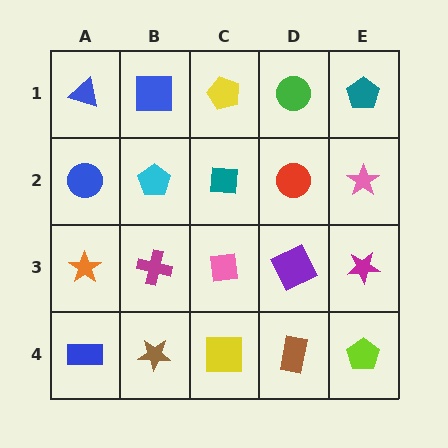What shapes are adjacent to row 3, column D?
A red circle (row 2, column D), a brown rectangle (row 4, column D), a pink square (row 3, column C), a magenta star (row 3, column E).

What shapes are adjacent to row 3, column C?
A teal square (row 2, column C), a yellow square (row 4, column C), a magenta cross (row 3, column B), a purple square (row 3, column D).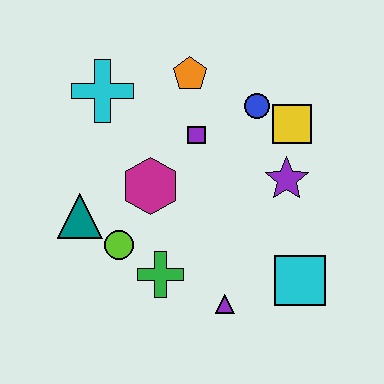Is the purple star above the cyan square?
Yes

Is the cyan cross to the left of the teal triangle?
No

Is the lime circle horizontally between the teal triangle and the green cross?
Yes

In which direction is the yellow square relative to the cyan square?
The yellow square is above the cyan square.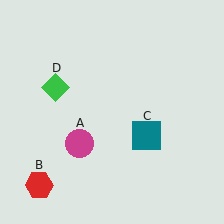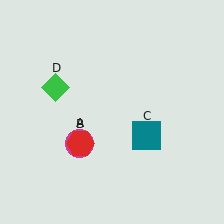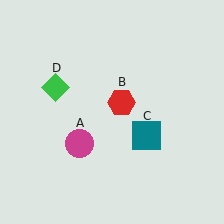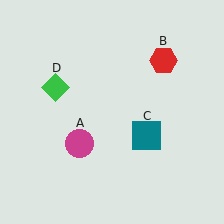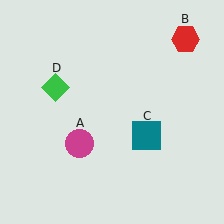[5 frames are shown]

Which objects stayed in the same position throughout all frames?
Magenta circle (object A) and teal square (object C) and green diamond (object D) remained stationary.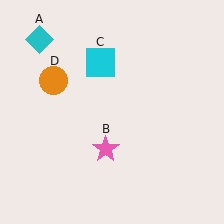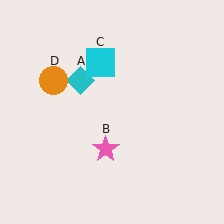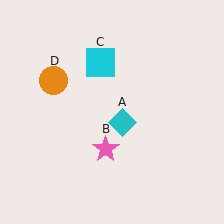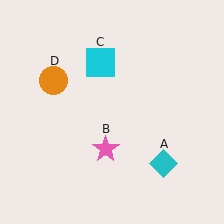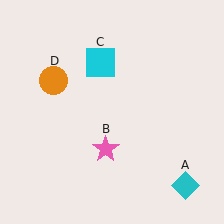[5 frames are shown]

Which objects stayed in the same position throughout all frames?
Pink star (object B) and cyan square (object C) and orange circle (object D) remained stationary.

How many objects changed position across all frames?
1 object changed position: cyan diamond (object A).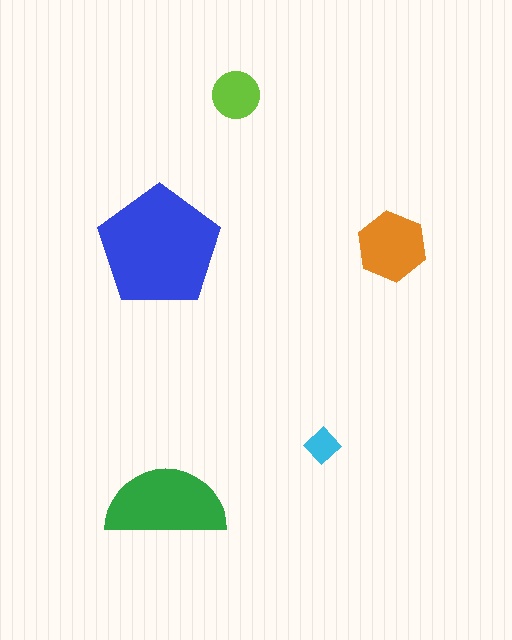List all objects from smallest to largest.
The cyan diamond, the lime circle, the orange hexagon, the green semicircle, the blue pentagon.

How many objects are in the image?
There are 5 objects in the image.